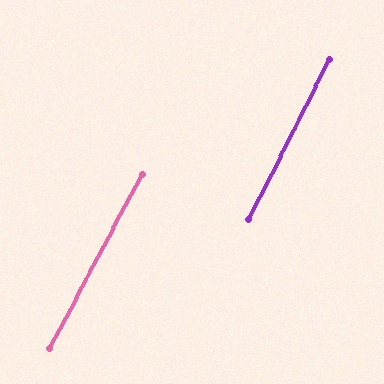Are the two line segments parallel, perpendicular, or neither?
Parallel — their directions differ by only 1.1°.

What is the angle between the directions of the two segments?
Approximately 1 degree.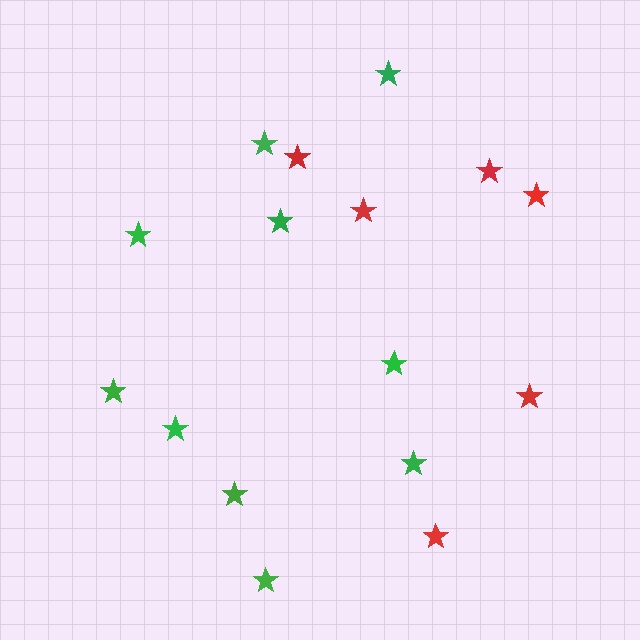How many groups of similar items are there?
There are 2 groups: one group of red stars (6) and one group of green stars (10).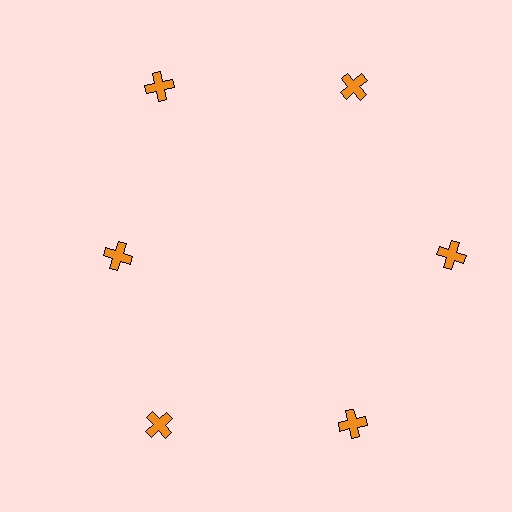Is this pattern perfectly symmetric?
No. The 6 orange crosses are arranged in a ring, but one element near the 9 o'clock position is pulled inward toward the center, breaking the 6-fold rotational symmetry.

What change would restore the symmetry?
The symmetry would be restored by moving it outward, back onto the ring so that all 6 crosses sit at equal angles and equal distance from the center.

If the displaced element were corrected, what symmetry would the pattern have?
It would have 6-fold rotational symmetry — the pattern would map onto itself every 60 degrees.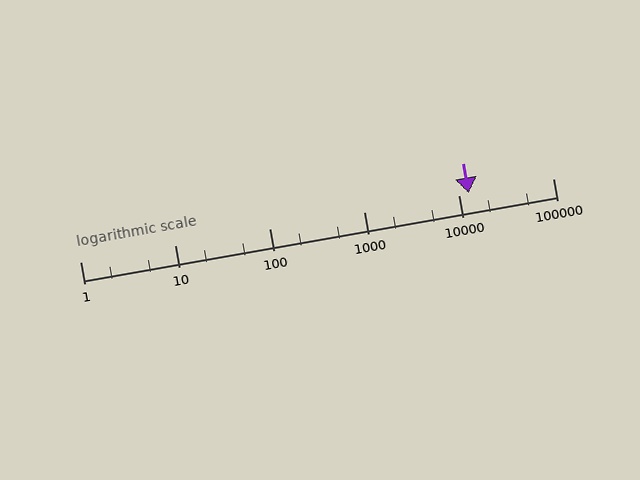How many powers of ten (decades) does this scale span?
The scale spans 5 decades, from 1 to 100000.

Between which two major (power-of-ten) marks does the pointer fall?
The pointer is between 10000 and 100000.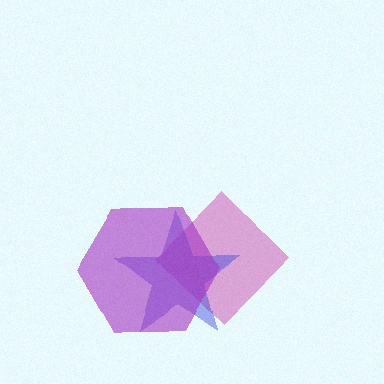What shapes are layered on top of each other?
The layered shapes are: a magenta diamond, a blue star, a purple hexagon.